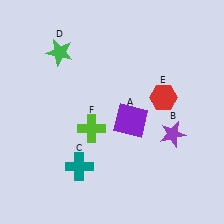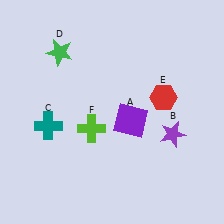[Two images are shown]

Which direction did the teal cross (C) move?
The teal cross (C) moved up.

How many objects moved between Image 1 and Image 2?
1 object moved between the two images.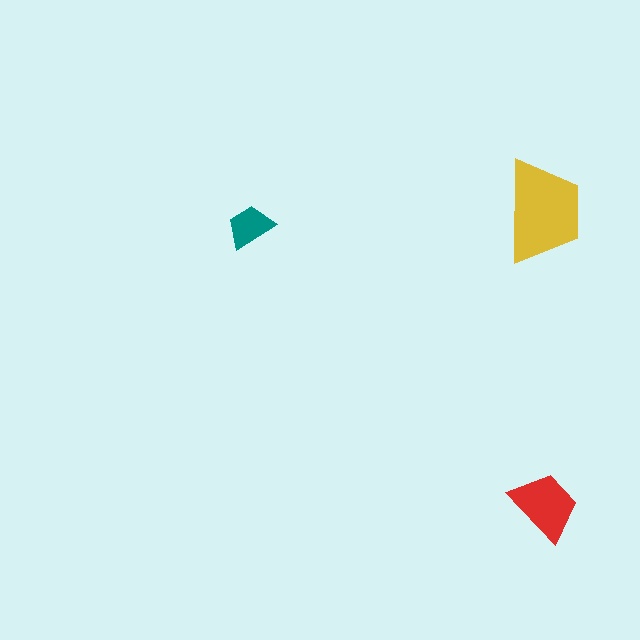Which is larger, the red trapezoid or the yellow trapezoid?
The yellow one.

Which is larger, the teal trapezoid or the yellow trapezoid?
The yellow one.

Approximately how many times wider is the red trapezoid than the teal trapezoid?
About 1.5 times wider.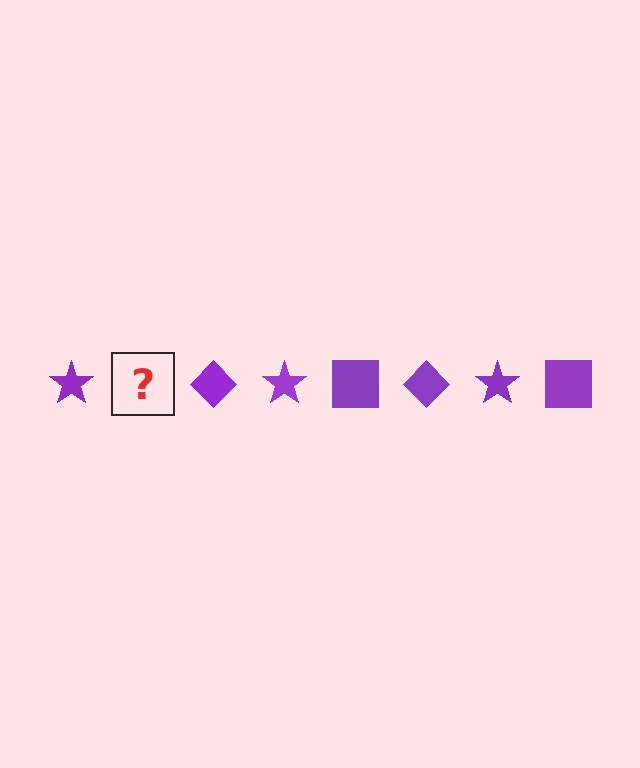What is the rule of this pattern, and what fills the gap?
The rule is that the pattern cycles through star, square, diamond shapes in purple. The gap should be filled with a purple square.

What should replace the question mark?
The question mark should be replaced with a purple square.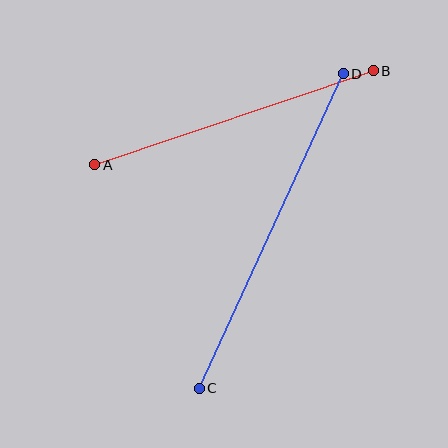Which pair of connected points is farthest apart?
Points C and D are farthest apart.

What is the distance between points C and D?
The distance is approximately 346 pixels.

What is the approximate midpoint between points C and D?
The midpoint is at approximately (271, 231) pixels.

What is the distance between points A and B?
The distance is approximately 294 pixels.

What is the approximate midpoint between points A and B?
The midpoint is at approximately (234, 118) pixels.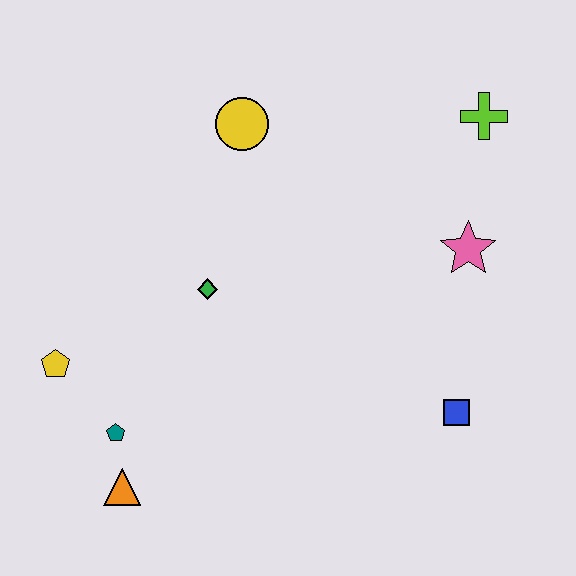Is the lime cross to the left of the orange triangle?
No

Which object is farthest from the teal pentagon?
The lime cross is farthest from the teal pentagon.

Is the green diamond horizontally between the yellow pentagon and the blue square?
Yes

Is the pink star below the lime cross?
Yes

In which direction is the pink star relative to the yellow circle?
The pink star is to the right of the yellow circle.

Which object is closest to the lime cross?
The pink star is closest to the lime cross.